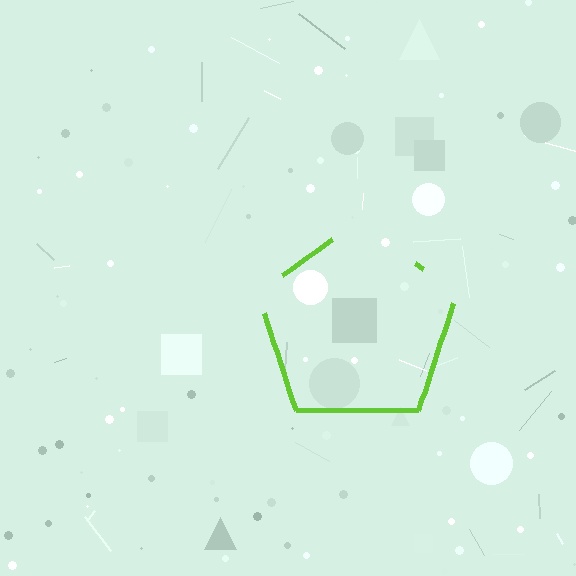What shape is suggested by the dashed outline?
The dashed outline suggests a pentagon.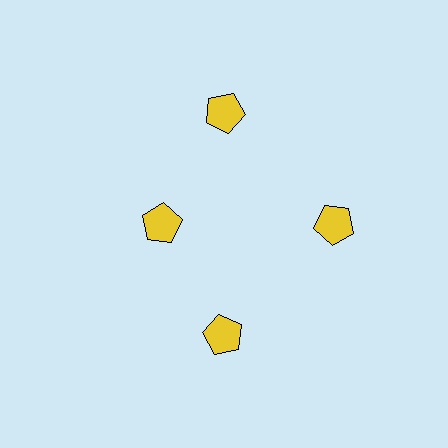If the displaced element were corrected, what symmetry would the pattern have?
It would have 4-fold rotational symmetry — the pattern would map onto itself every 90 degrees.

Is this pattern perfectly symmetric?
No. The 4 yellow pentagons are arranged in a ring, but one element near the 9 o'clock position is pulled inward toward the center, breaking the 4-fold rotational symmetry.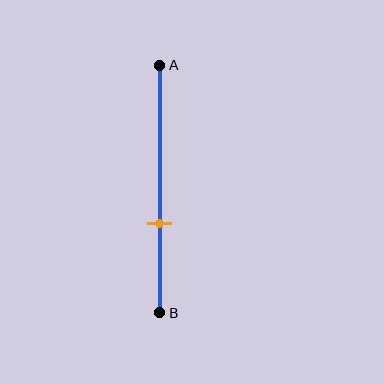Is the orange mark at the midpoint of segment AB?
No, the mark is at about 65% from A, not at the 50% midpoint.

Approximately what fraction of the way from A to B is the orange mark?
The orange mark is approximately 65% of the way from A to B.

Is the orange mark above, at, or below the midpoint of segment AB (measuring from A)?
The orange mark is below the midpoint of segment AB.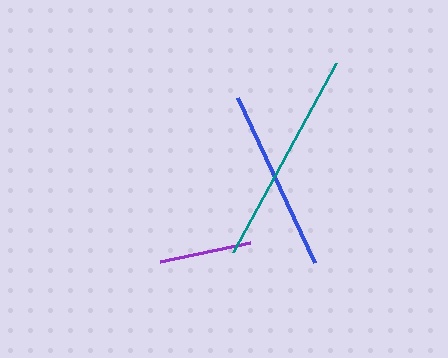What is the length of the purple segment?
The purple segment is approximately 92 pixels long.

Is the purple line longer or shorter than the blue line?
The blue line is longer than the purple line.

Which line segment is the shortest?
The purple line is the shortest at approximately 92 pixels.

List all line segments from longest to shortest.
From longest to shortest: teal, blue, purple.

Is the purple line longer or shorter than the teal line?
The teal line is longer than the purple line.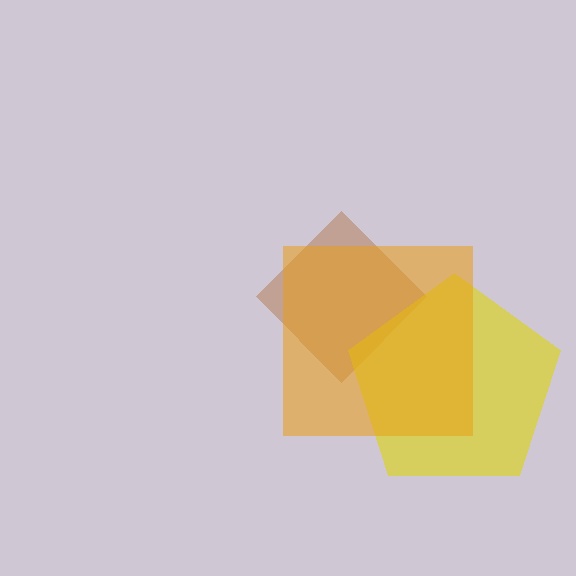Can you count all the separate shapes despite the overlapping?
Yes, there are 3 separate shapes.